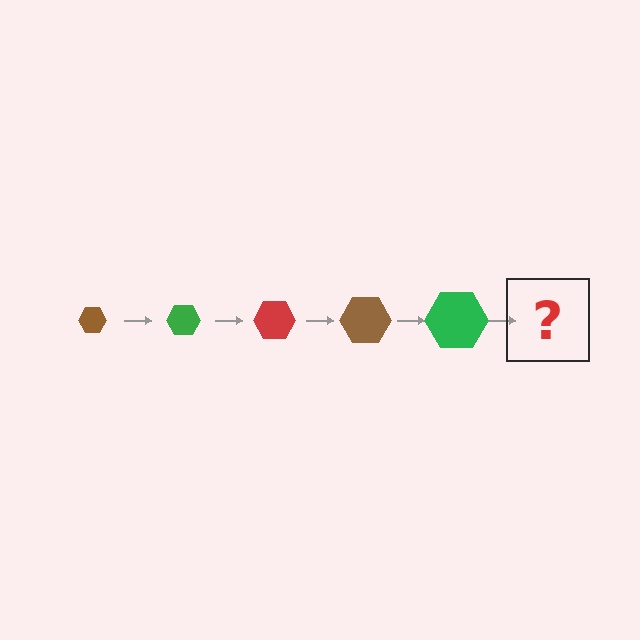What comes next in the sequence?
The next element should be a red hexagon, larger than the previous one.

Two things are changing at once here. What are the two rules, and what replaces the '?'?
The two rules are that the hexagon grows larger each step and the color cycles through brown, green, and red. The '?' should be a red hexagon, larger than the previous one.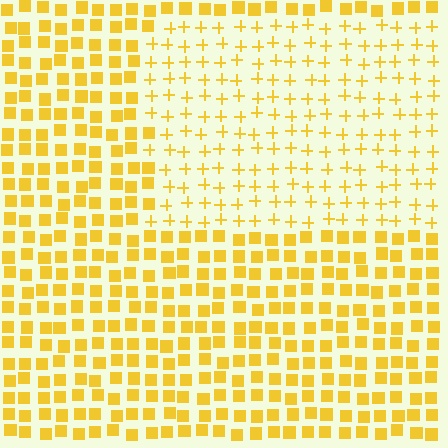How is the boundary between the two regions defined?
The boundary is defined by a change in element shape: plus signs inside vs. squares outside. All elements share the same color and spacing.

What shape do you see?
I see a rectangle.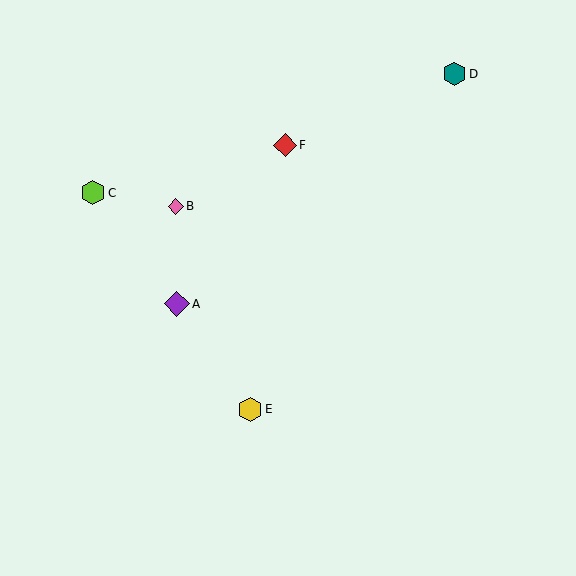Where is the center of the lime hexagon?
The center of the lime hexagon is at (93, 193).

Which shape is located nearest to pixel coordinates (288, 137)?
The red diamond (labeled F) at (285, 145) is nearest to that location.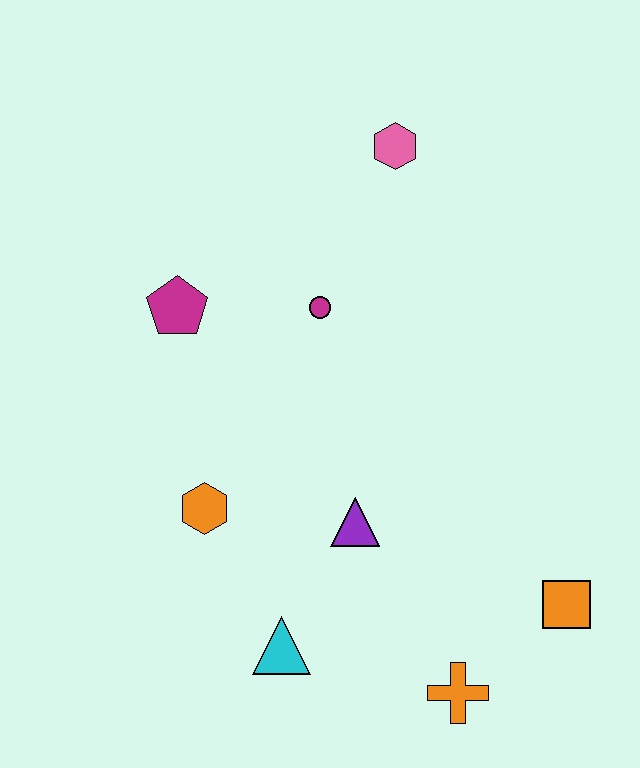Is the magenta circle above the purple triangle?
Yes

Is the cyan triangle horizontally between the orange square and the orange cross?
No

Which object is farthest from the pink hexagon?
The orange cross is farthest from the pink hexagon.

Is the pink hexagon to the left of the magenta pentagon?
No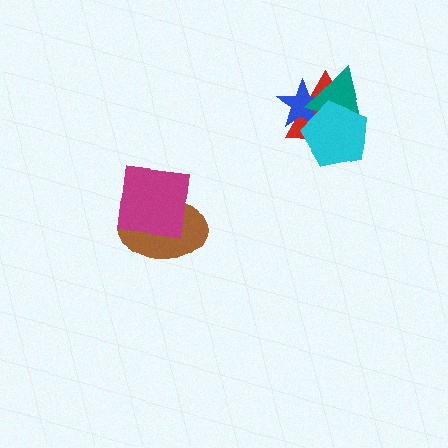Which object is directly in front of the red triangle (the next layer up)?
The blue star is directly in front of the red triangle.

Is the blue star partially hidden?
Yes, it is partially covered by another shape.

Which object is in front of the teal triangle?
The cyan pentagon is in front of the teal triangle.